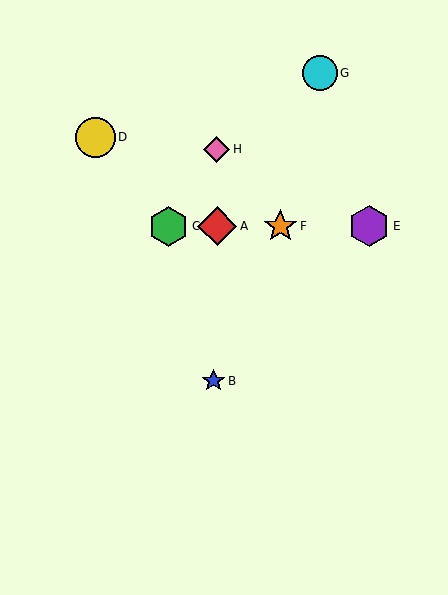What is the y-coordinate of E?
Object E is at y≈226.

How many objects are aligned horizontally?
4 objects (A, C, E, F) are aligned horizontally.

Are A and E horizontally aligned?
Yes, both are at y≈226.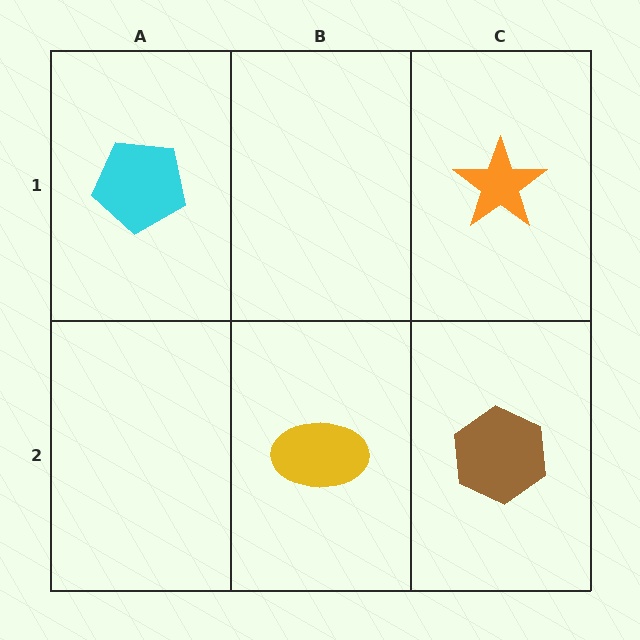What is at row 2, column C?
A brown hexagon.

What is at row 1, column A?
A cyan pentagon.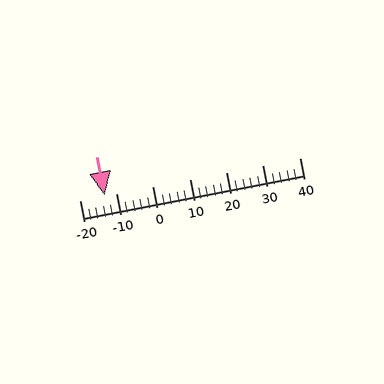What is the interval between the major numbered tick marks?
The major tick marks are spaced 10 units apart.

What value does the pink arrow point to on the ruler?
The pink arrow points to approximately -13.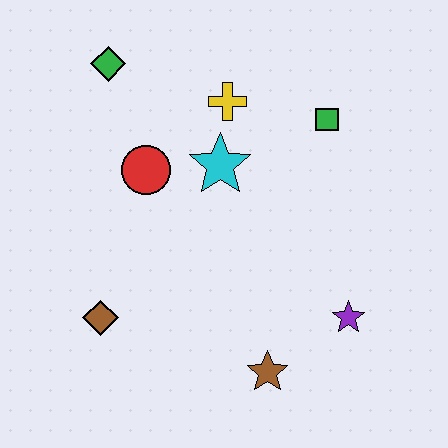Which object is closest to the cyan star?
The yellow cross is closest to the cyan star.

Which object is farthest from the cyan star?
The brown star is farthest from the cyan star.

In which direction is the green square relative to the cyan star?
The green square is to the right of the cyan star.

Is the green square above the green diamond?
No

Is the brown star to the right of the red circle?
Yes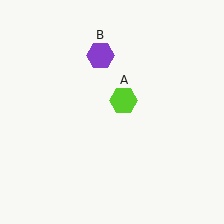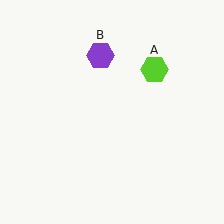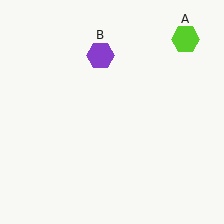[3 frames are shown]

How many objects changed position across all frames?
1 object changed position: lime hexagon (object A).